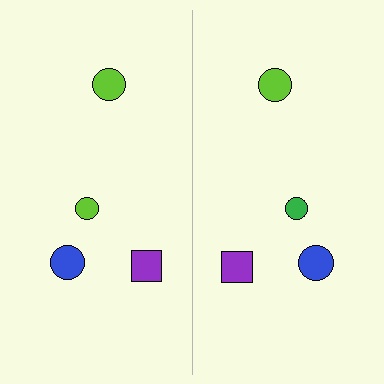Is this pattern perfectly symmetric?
No, the pattern is not perfectly symmetric. The green circle on the right side breaks the symmetry — its mirror counterpart is lime.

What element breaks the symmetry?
The green circle on the right side breaks the symmetry — its mirror counterpart is lime.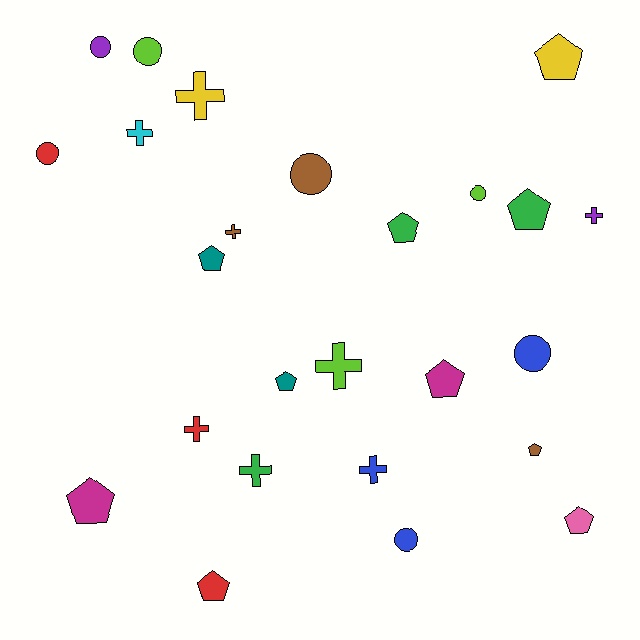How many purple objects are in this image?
There are 2 purple objects.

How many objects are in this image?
There are 25 objects.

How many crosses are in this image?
There are 8 crosses.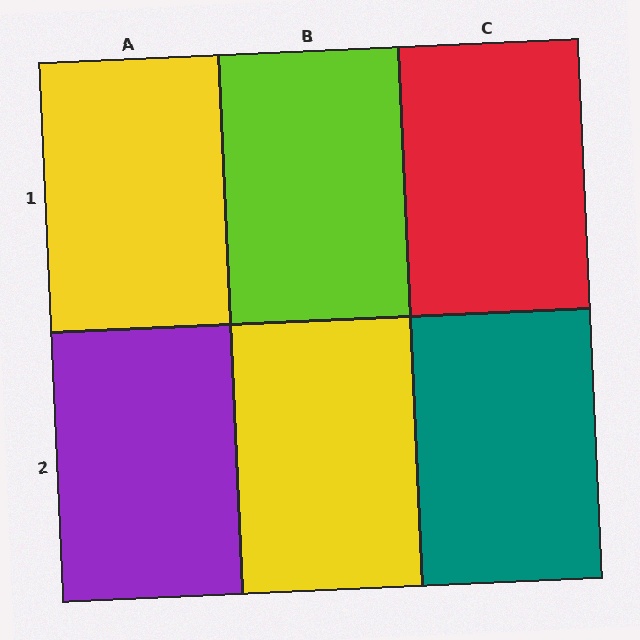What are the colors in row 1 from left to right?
Yellow, lime, red.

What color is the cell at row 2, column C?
Teal.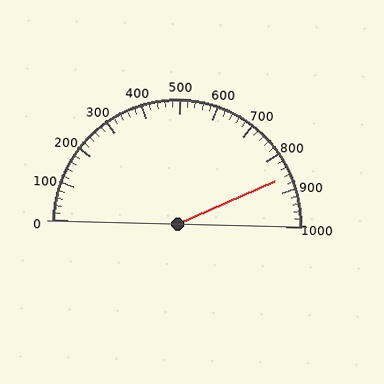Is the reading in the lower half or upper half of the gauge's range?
The reading is in the upper half of the range (0 to 1000).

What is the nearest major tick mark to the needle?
The nearest major tick mark is 900.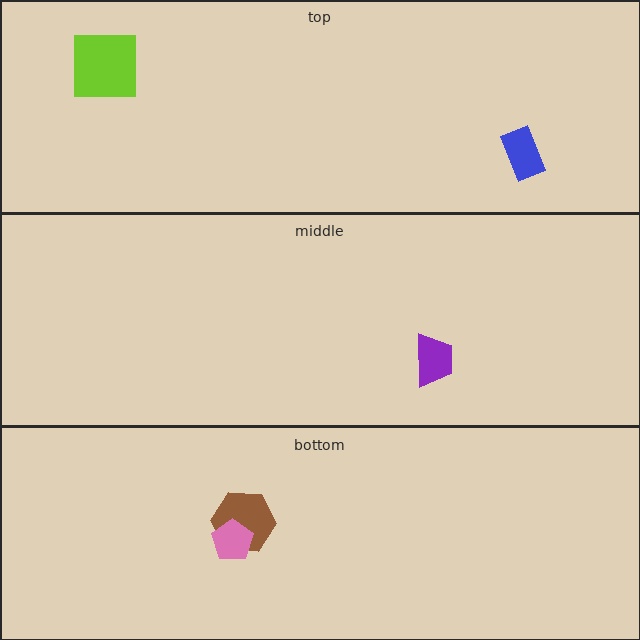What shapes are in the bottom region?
The brown hexagon, the pink pentagon.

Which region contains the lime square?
The top region.